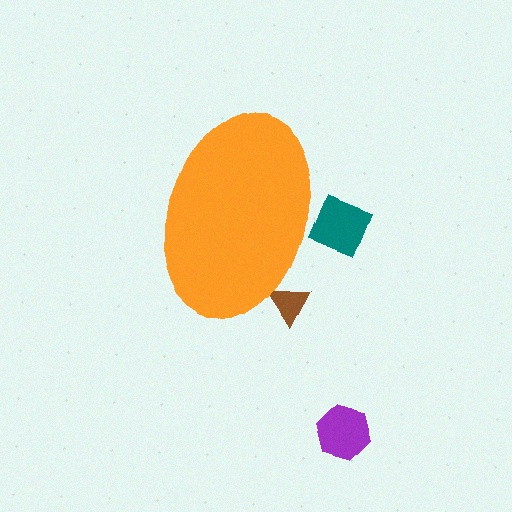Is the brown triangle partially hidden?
Yes, the brown triangle is partially hidden behind the orange ellipse.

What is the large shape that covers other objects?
An orange ellipse.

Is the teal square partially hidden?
Yes, the teal square is partially hidden behind the orange ellipse.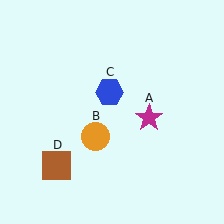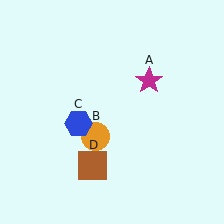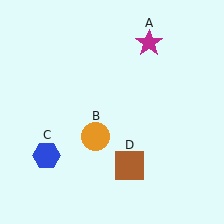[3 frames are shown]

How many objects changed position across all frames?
3 objects changed position: magenta star (object A), blue hexagon (object C), brown square (object D).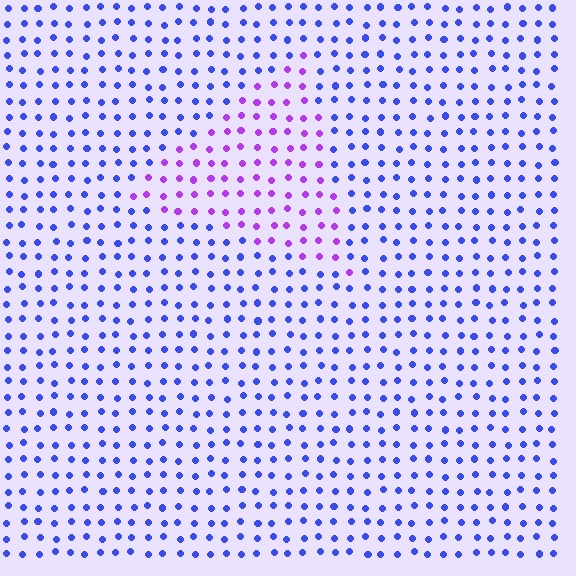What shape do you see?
I see a triangle.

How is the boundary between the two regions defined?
The boundary is defined purely by a slight shift in hue (about 49 degrees). Spacing, size, and orientation are identical on both sides.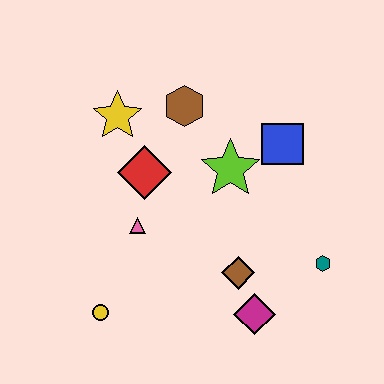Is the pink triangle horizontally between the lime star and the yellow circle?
Yes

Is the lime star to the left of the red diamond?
No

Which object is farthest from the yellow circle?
The blue square is farthest from the yellow circle.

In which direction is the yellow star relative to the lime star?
The yellow star is to the left of the lime star.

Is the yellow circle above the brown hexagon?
No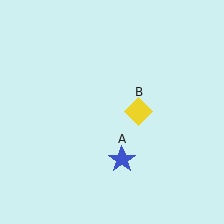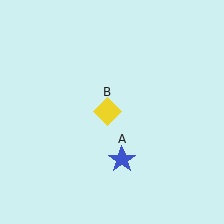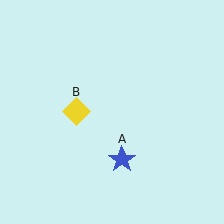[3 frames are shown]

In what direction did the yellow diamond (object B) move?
The yellow diamond (object B) moved left.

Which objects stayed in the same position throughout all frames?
Blue star (object A) remained stationary.